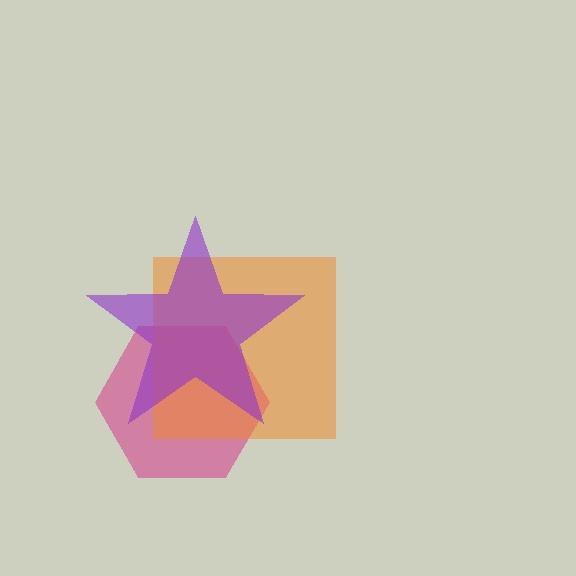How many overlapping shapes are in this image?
There are 3 overlapping shapes in the image.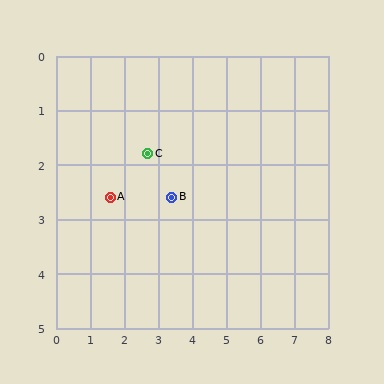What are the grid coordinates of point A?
Point A is at approximately (1.6, 2.6).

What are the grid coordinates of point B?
Point B is at approximately (3.4, 2.6).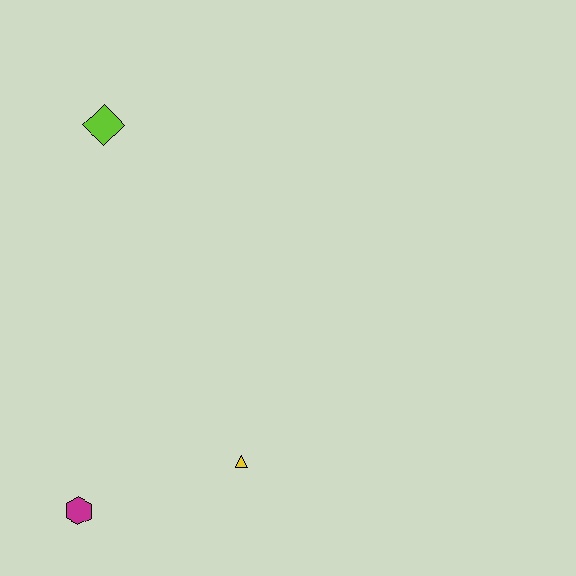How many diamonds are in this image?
There is 1 diamond.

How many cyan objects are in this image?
There are no cyan objects.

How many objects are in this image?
There are 3 objects.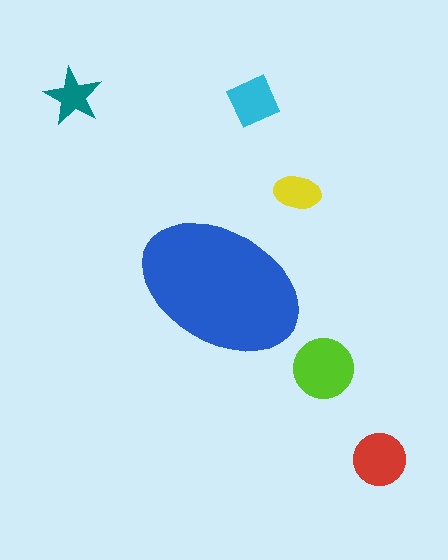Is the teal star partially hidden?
No, the teal star is fully visible.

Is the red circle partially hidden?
No, the red circle is fully visible.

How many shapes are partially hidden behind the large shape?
0 shapes are partially hidden.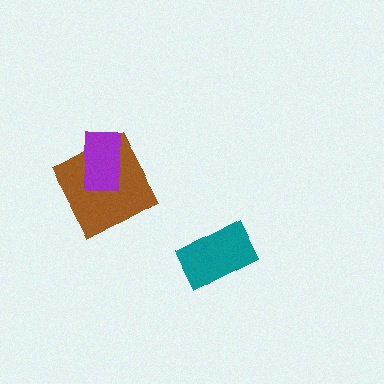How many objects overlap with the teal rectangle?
0 objects overlap with the teal rectangle.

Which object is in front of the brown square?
The purple rectangle is in front of the brown square.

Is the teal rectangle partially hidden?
No, no other shape covers it.